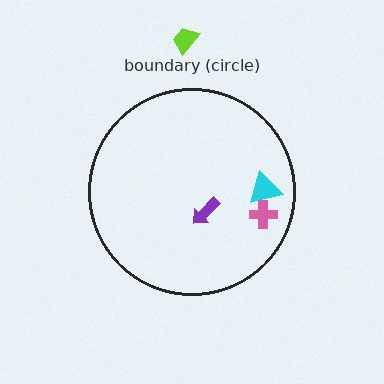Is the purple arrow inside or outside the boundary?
Inside.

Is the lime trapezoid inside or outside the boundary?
Outside.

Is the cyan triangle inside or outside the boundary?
Inside.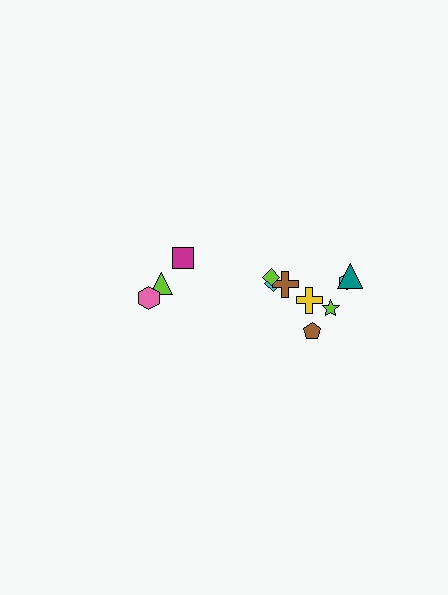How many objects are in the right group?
There are 8 objects.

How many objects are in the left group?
There are 3 objects.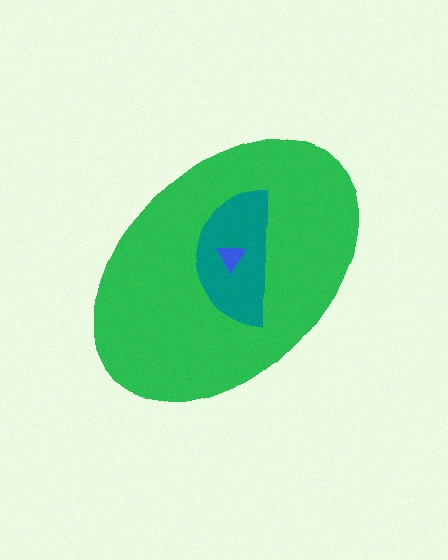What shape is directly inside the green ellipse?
The teal semicircle.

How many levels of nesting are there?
3.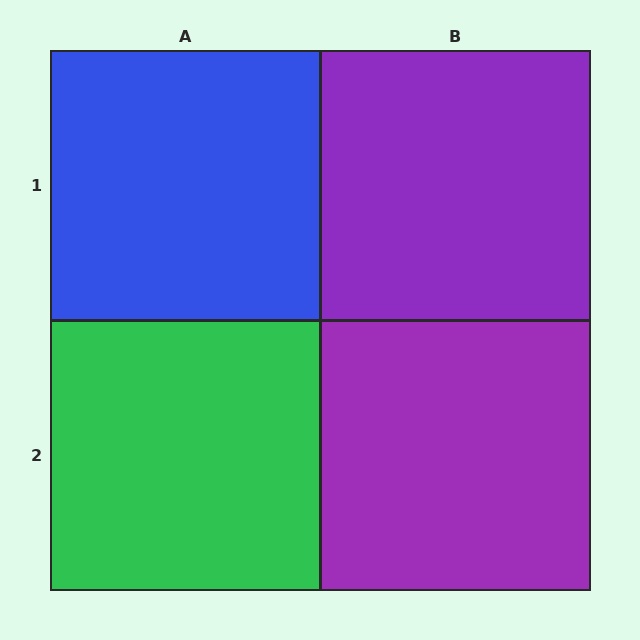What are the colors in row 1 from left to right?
Blue, purple.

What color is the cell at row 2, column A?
Green.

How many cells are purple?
2 cells are purple.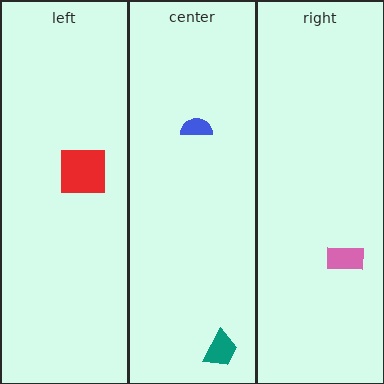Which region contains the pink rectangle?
The right region.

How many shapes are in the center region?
2.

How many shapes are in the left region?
1.